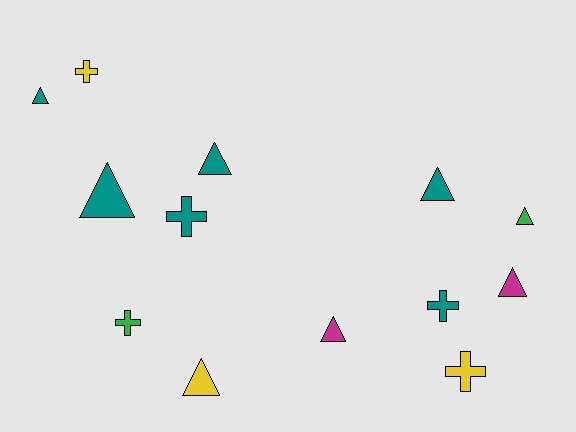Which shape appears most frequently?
Triangle, with 8 objects.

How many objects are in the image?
There are 13 objects.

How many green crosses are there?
There is 1 green cross.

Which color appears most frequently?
Teal, with 6 objects.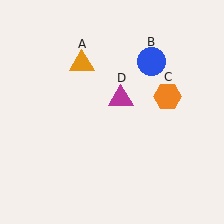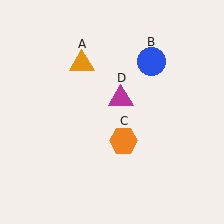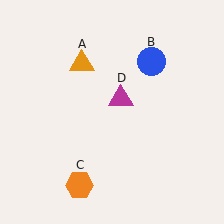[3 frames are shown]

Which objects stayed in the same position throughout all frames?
Orange triangle (object A) and blue circle (object B) and magenta triangle (object D) remained stationary.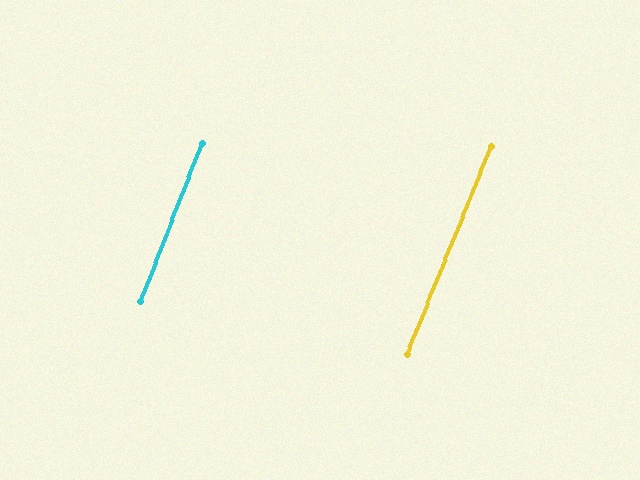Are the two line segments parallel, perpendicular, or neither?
Parallel — their directions differ by only 0.5°.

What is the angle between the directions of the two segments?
Approximately 0 degrees.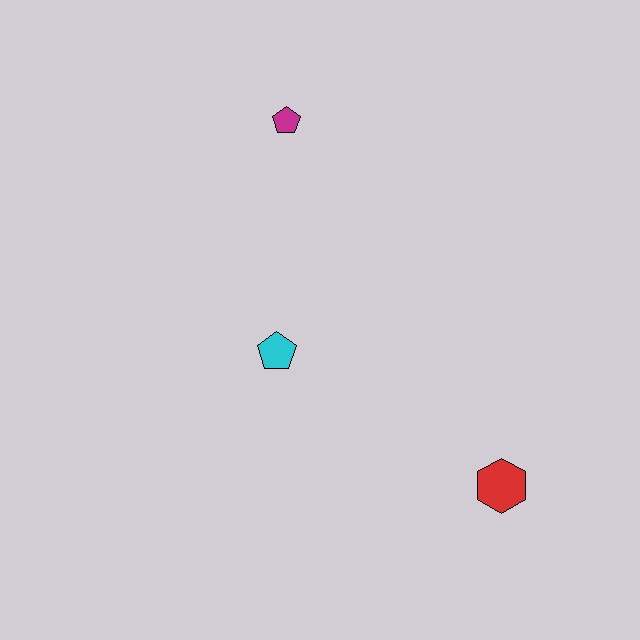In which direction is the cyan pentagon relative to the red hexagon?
The cyan pentagon is to the left of the red hexagon.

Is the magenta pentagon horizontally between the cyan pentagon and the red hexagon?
Yes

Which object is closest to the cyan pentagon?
The magenta pentagon is closest to the cyan pentagon.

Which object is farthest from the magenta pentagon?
The red hexagon is farthest from the magenta pentagon.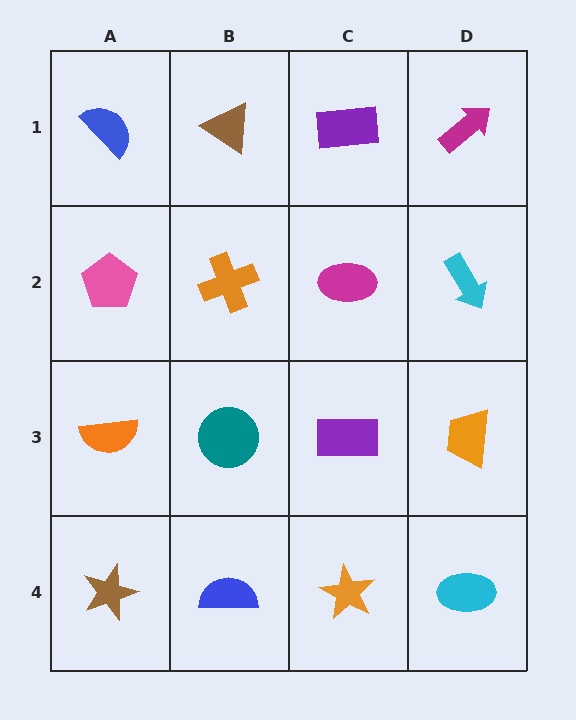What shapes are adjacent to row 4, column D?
An orange trapezoid (row 3, column D), an orange star (row 4, column C).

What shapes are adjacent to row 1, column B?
An orange cross (row 2, column B), a blue semicircle (row 1, column A), a purple rectangle (row 1, column C).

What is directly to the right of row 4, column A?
A blue semicircle.